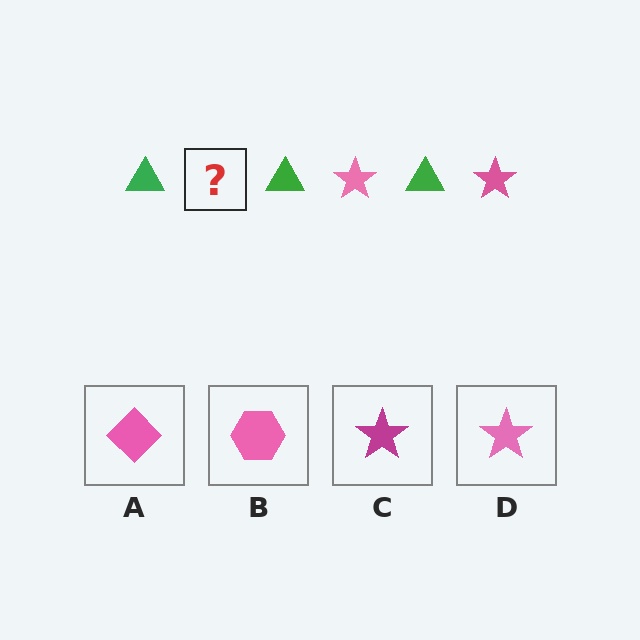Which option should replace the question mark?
Option D.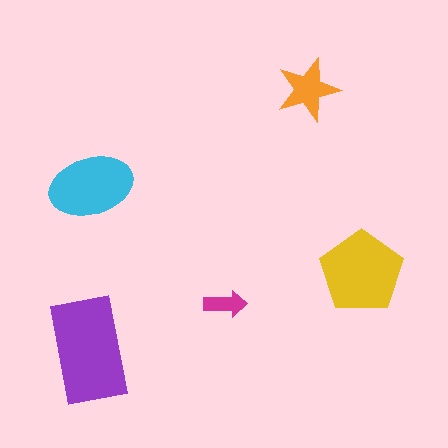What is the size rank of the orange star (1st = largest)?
4th.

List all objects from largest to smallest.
The purple rectangle, the yellow pentagon, the cyan ellipse, the orange star, the magenta arrow.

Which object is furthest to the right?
The yellow pentagon is rightmost.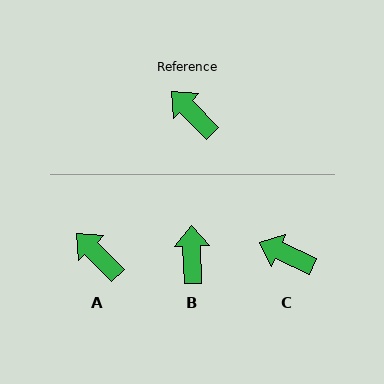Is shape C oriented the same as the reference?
No, it is off by about 22 degrees.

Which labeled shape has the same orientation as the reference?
A.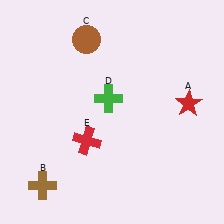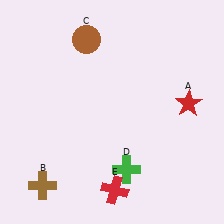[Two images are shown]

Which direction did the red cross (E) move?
The red cross (E) moved down.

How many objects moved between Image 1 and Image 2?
2 objects moved between the two images.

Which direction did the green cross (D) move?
The green cross (D) moved down.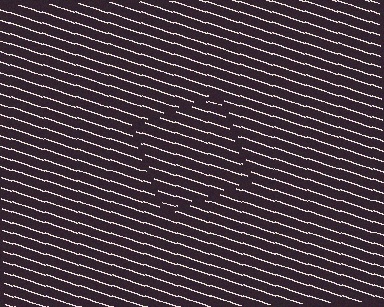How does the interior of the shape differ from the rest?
The interior of the shape contains the same grating, shifted by half a period — the contour is defined by the phase discontinuity where line-ends from the inner and outer gratings abut.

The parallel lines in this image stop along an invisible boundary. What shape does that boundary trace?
An illusory square. The interior of the shape contains the same grating, shifted by half a period — the contour is defined by the phase discontinuity where line-ends from the inner and outer gratings abut.